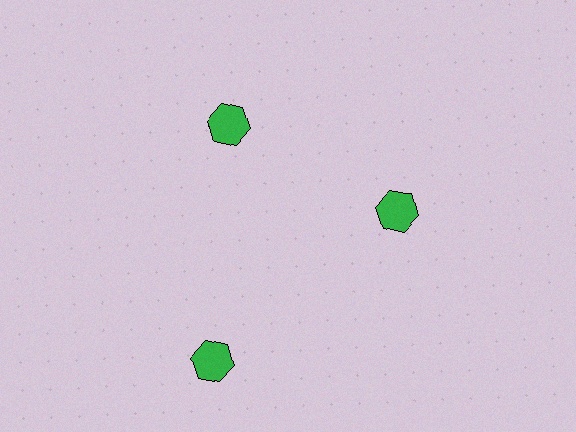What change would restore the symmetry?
The symmetry would be restored by moving it inward, back onto the ring so that all 3 hexagons sit at equal angles and equal distance from the center.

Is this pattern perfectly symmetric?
No. The 3 green hexagons are arranged in a ring, but one element near the 7 o'clock position is pushed outward from the center, breaking the 3-fold rotational symmetry.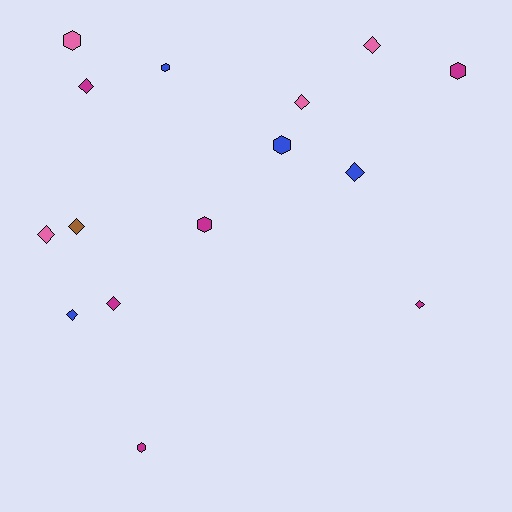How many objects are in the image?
There are 15 objects.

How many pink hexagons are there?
There is 1 pink hexagon.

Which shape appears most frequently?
Diamond, with 9 objects.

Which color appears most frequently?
Magenta, with 6 objects.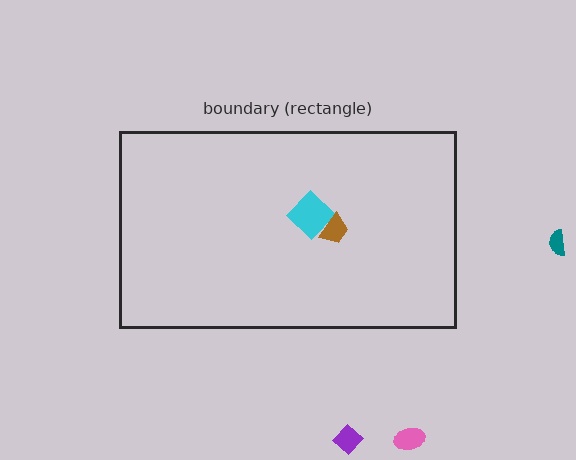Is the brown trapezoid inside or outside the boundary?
Inside.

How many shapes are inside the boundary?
2 inside, 3 outside.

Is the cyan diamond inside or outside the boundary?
Inside.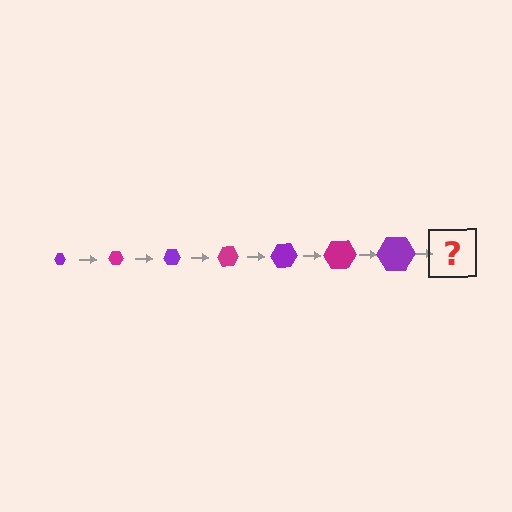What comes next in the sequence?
The next element should be a magenta hexagon, larger than the previous one.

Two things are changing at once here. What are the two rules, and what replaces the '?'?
The two rules are that the hexagon grows larger each step and the color cycles through purple and magenta. The '?' should be a magenta hexagon, larger than the previous one.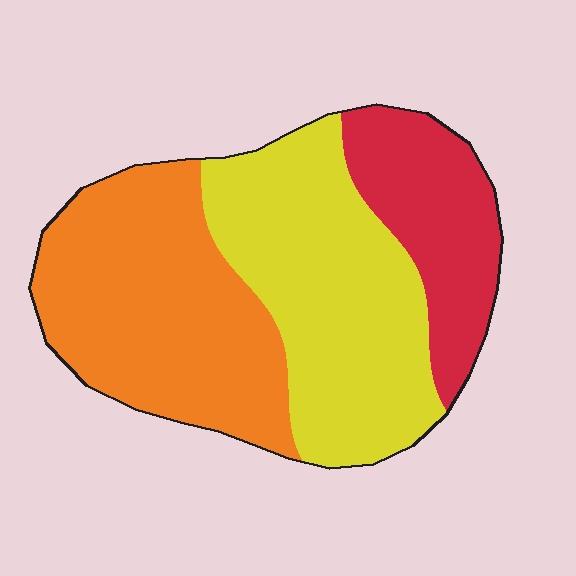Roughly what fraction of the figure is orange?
Orange takes up about two fifths (2/5) of the figure.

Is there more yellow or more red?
Yellow.